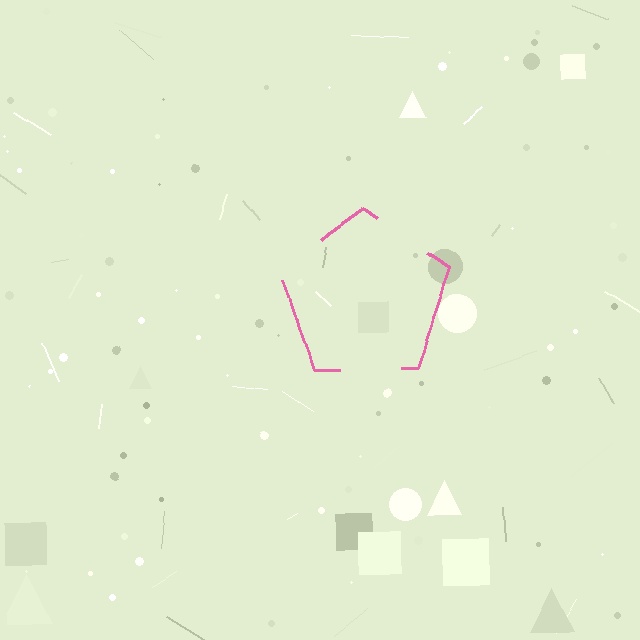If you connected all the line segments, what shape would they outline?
They would outline a pentagon.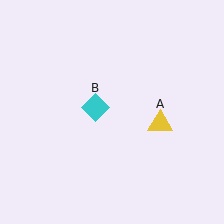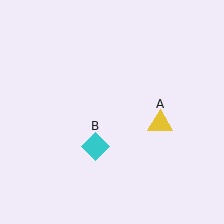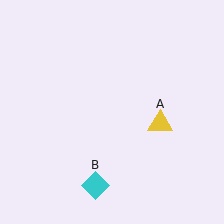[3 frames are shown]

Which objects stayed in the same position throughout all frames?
Yellow triangle (object A) remained stationary.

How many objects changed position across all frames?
1 object changed position: cyan diamond (object B).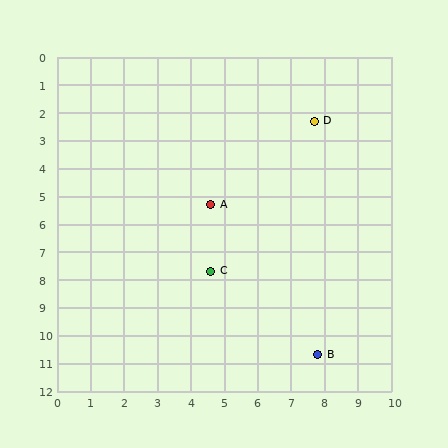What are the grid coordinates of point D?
Point D is at approximately (7.7, 2.3).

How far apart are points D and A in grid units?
Points D and A are about 4.3 grid units apart.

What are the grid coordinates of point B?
Point B is at approximately (7.8, 10.7).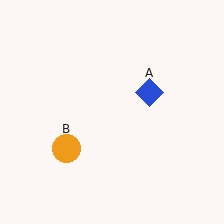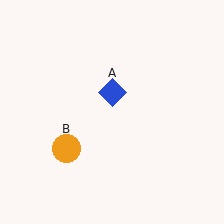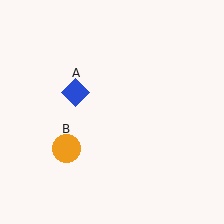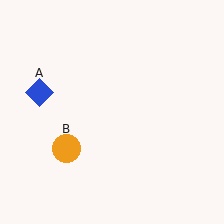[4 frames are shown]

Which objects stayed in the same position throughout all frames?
Orange circle (object B) remained stationary.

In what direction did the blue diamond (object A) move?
The blue diamond (object A) moved left.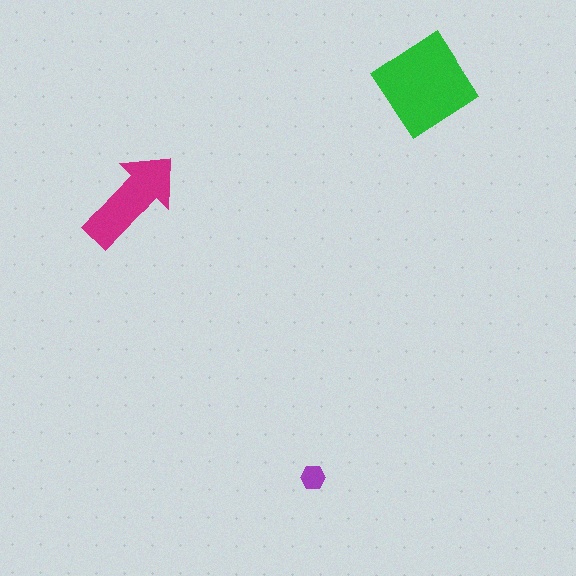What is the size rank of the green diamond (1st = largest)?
1st.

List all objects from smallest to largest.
The purple hexagon, the magenta arrow, the green diamond.